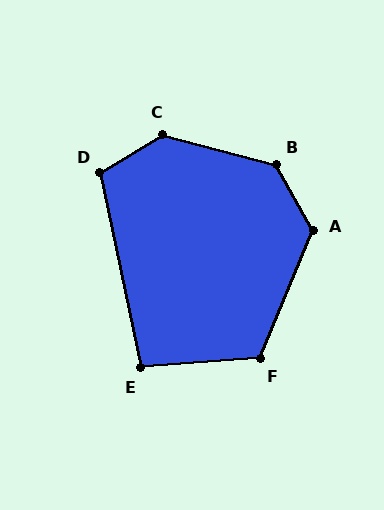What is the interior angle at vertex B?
Approximately 134 degrees (obtuse).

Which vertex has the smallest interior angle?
E, at approximately 97 degrees.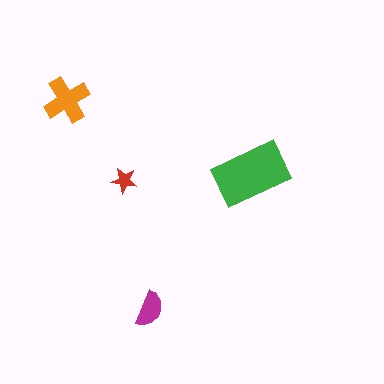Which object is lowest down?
The magenta semicircle is bottommost.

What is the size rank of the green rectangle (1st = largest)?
1st.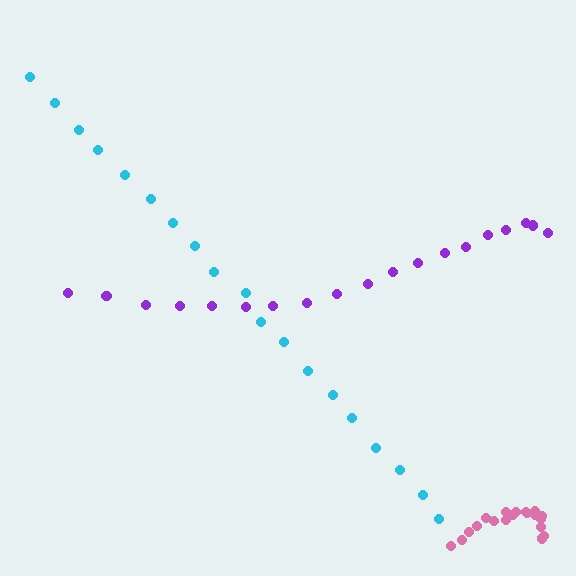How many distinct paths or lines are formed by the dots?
There are 3 distinct paths.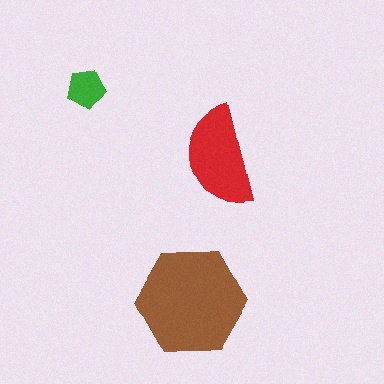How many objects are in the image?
There are 3 objects in the image.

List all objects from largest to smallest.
The brown hexagon, the red semicircle, the green pentagon.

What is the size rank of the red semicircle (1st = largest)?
2nd.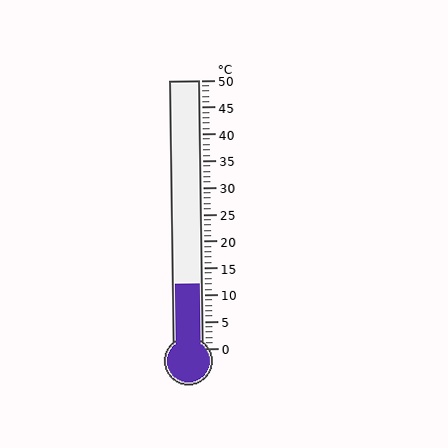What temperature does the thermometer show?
The thermometer shows approximately 12°C.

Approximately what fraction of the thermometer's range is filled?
The thermometer is filled to approximately 25% of its range.